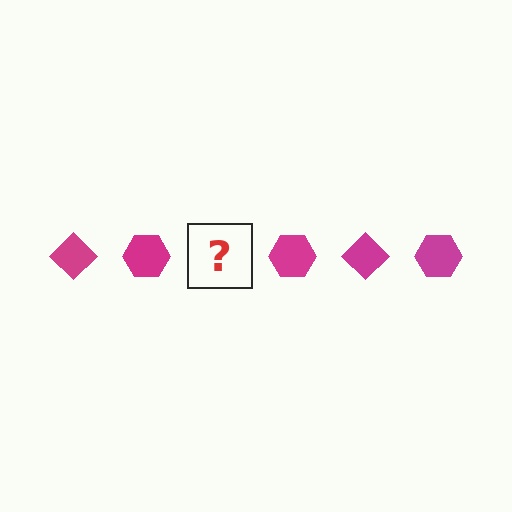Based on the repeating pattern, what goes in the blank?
The blank should be a magenta diamond.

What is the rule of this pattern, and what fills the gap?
The rule is that the pattern cycles through diamond, hexagon shapes in magenta. The gap should be filled with a magenta diamond.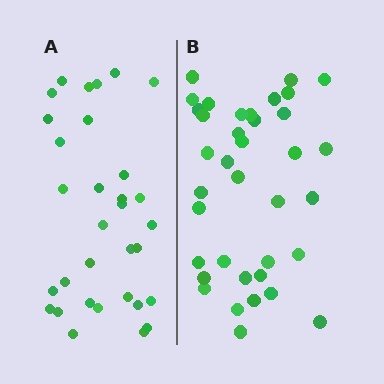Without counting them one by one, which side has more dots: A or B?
Region B (the right region) has more dots.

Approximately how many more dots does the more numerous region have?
Region B has about 5 more dots than region A.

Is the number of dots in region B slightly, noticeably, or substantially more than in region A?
Region B has only slightly more — the two regions are fairly close. The ratio is roughly 1.2 to 1.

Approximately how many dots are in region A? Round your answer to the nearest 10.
About 30 dots. (The exact count is 32, which rounds to 30.)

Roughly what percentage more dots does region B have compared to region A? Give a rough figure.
About 15% more.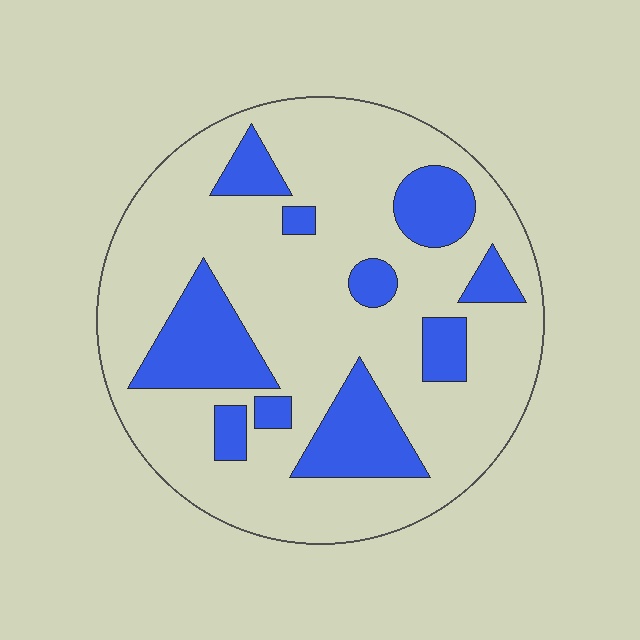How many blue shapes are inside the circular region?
10.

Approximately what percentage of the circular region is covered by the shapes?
Approximately 25%.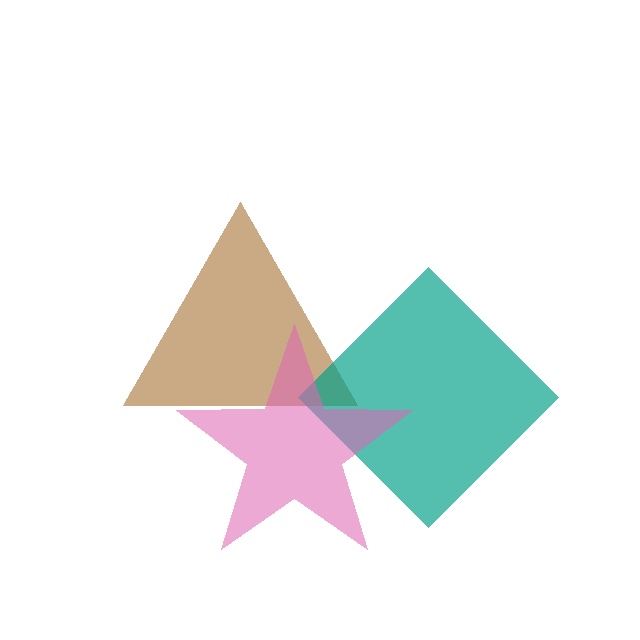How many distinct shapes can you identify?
There are 3 distinct shapes: a brown triangle, a teal diamond, a pink star.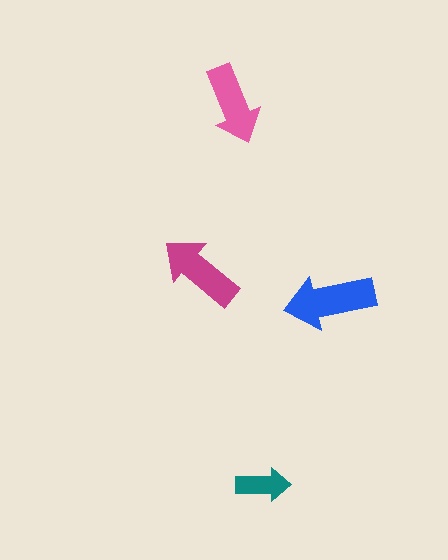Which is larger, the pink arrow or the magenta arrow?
The magenta one.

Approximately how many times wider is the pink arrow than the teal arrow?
About 1.5 times wider.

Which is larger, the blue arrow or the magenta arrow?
The blue one.